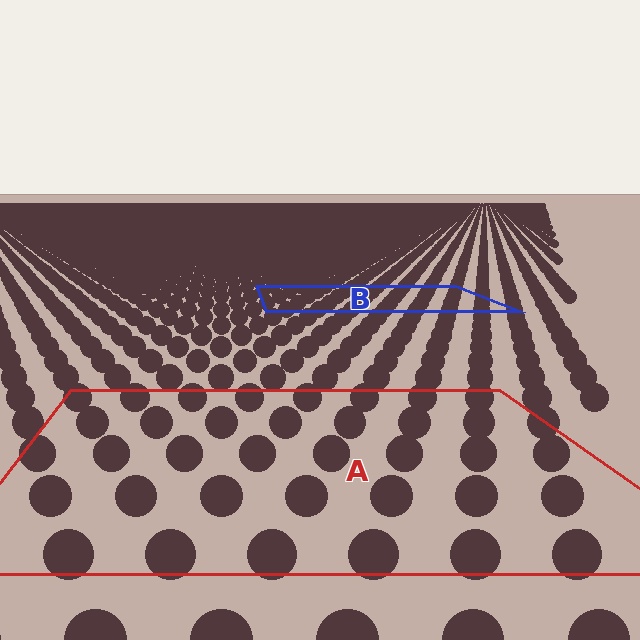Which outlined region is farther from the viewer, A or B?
Region B is farther from the viewer — the texture elements inside it appear smaller and more densely packed.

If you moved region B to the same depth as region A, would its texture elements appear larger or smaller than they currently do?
They would appear larger. At a closer depth, the same texture elements are projected at a bigger on-screen size.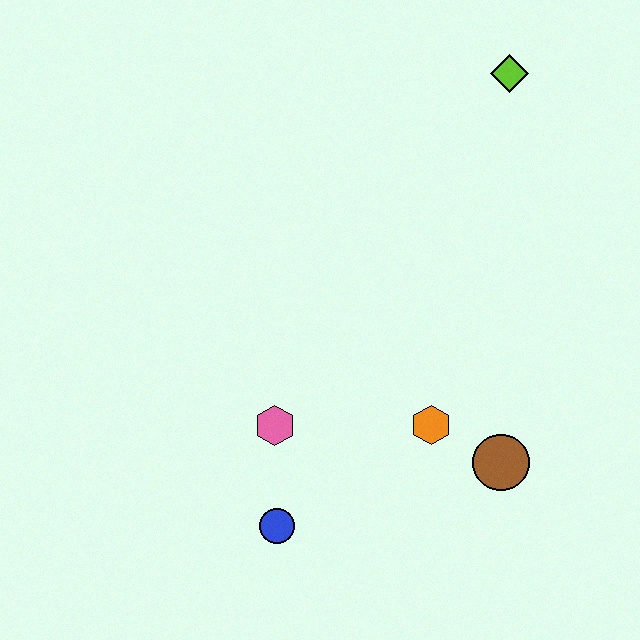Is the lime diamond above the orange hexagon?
Yes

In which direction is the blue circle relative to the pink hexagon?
The blue circle is below the pink hexagon.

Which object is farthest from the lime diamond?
The blue circle is farthest from the lime diamond.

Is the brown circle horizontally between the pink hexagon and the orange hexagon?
No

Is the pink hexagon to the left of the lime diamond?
Yes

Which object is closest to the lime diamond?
The orange hexagon is closest to the lime diamond.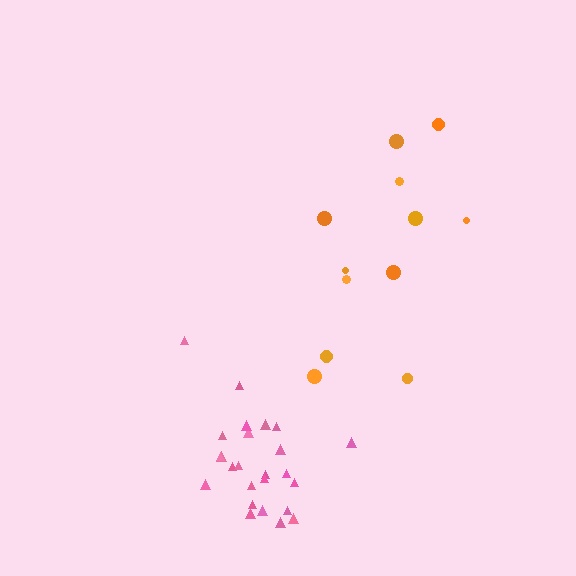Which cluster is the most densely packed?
Pink.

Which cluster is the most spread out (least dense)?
Orange.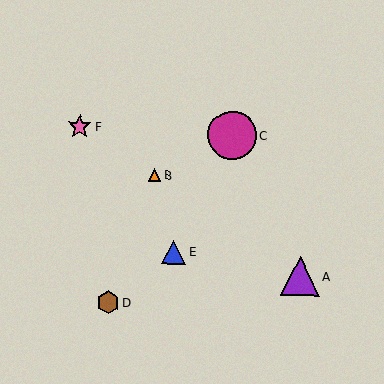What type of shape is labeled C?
Shape C is a magenta circle.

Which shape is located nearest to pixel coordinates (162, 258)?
The blue triangle (labeled E) at (173, 252) is nearest to that location.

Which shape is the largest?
The magenta circle (labeled C) is the largest.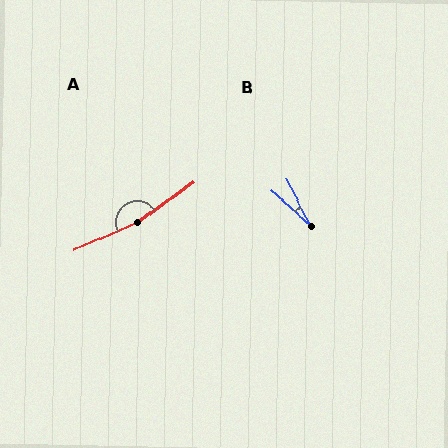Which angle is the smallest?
B, at approximately 21 degrees.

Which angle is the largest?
A, at approximately 167 degrees.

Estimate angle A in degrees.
Approximately 167 degrees.